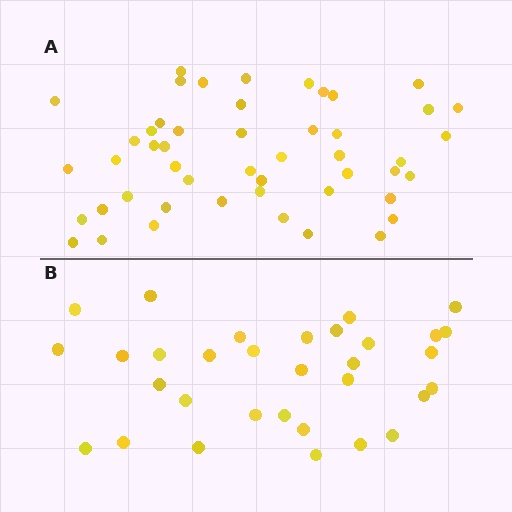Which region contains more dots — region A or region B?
Region A (the top region) has more dots.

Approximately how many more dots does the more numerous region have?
Region A has approximately 15 more dots than region B.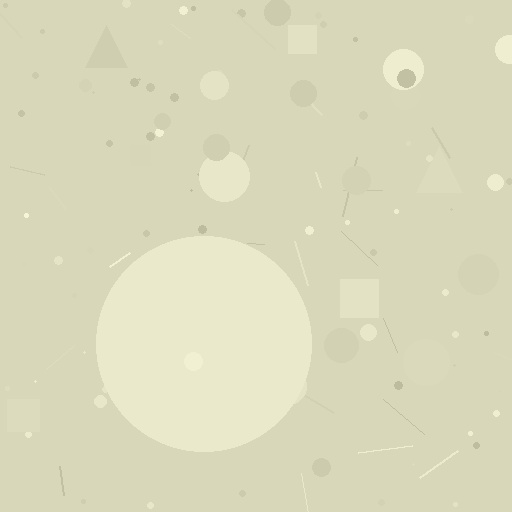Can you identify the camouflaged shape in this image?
The camouflaged shape is a circle.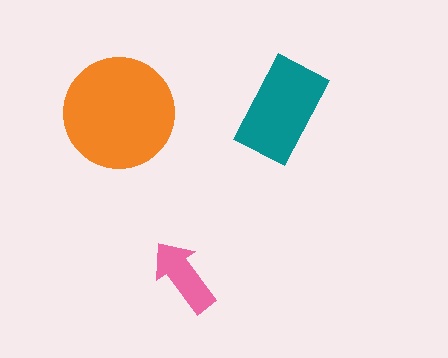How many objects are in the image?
There are 3 objects in the image.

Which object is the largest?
The orange circle.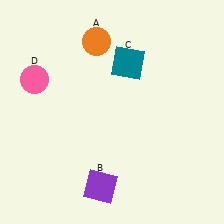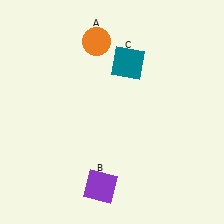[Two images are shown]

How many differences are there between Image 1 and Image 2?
There is 1 difference between the two images.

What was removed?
The pink circle (D) was removed in Image 2.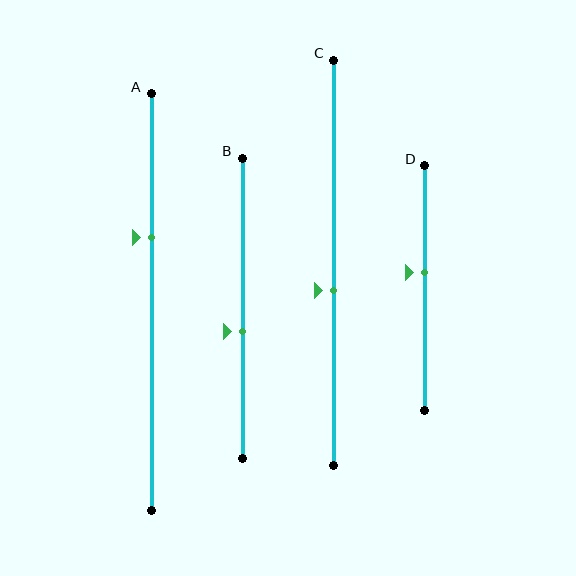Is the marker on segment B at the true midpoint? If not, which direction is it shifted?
No, the marker on segment B is shifted downward by about 8% of the segment length.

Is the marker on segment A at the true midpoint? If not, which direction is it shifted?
No, the marker on segment A is shifted upward by about 15% of the segment length.